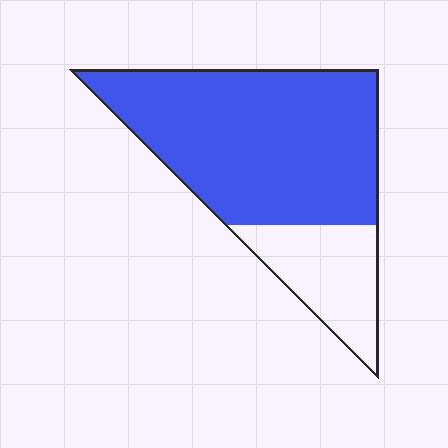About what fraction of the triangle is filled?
About three quarters (3/4).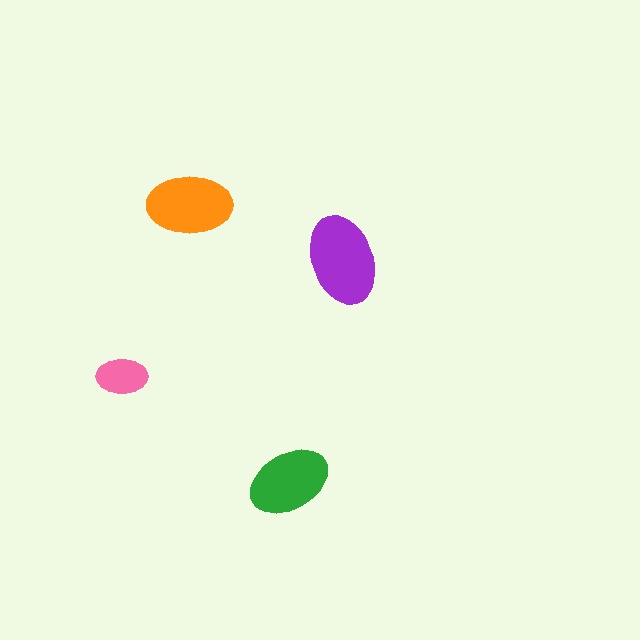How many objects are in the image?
There are 4 objects in the image.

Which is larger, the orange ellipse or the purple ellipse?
The purple one.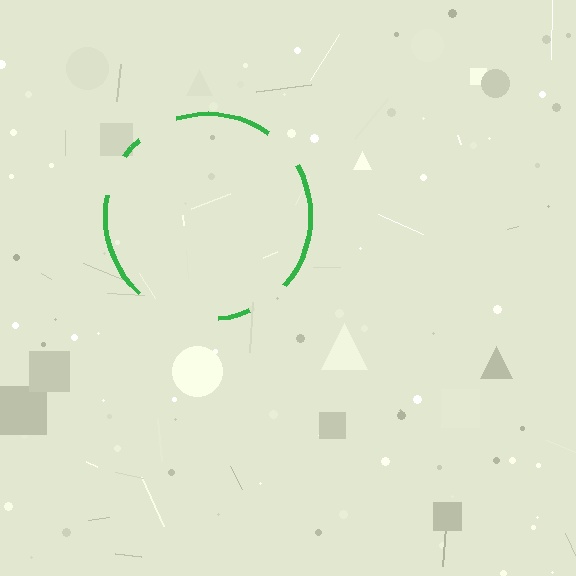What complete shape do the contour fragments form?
The contour fragments form a circle.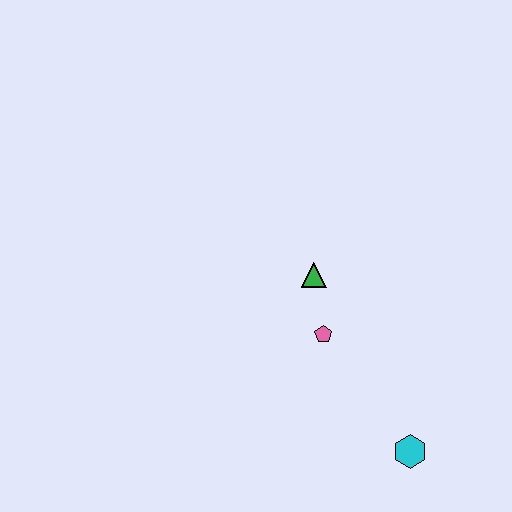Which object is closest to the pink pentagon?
The green triangle is closest to the pink pentagon.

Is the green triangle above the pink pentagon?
Yes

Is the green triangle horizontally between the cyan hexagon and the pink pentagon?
No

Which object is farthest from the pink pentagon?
The cyan hexagon is farthest from the pink pentagon.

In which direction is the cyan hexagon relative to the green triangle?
The cyan hexagon is below the green triangle.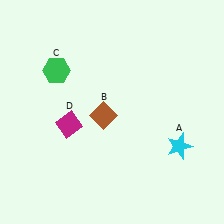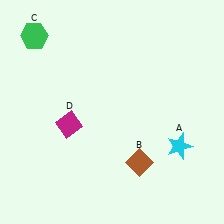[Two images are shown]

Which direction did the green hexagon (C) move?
The green hexagon (C) moved up.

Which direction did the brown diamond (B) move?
The brown diamond (B) moved down.